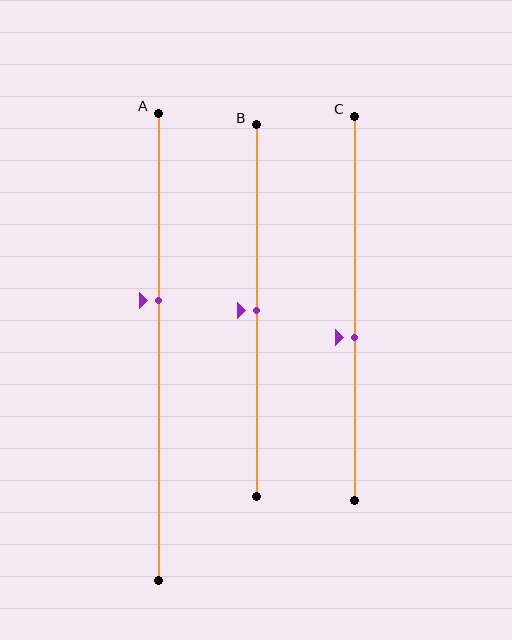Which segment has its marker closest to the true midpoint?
Segment B has its marker closest to the true midpoint.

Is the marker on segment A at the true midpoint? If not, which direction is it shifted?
No, the marker on segment A is shifted upward by about 10% of the segment length.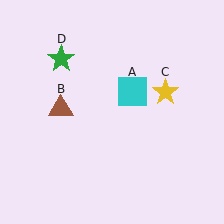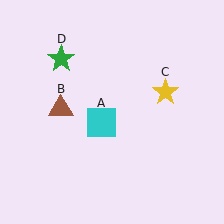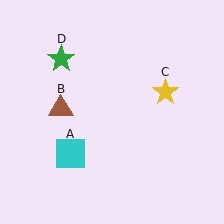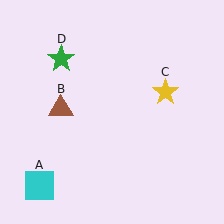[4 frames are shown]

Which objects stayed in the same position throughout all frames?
Brown triangle (object B) and yellow star (object C) and green star (object D) remained stationary.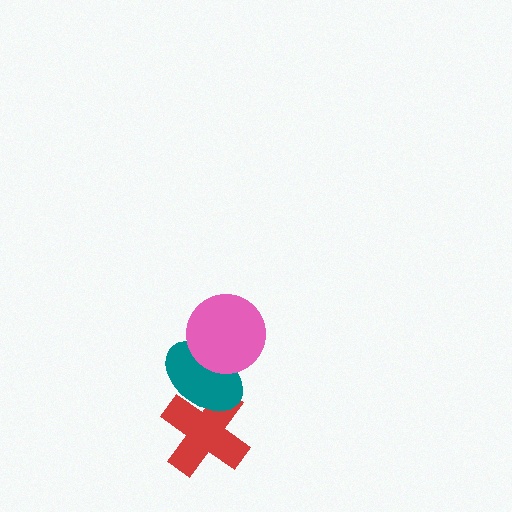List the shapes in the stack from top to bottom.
From top to bottom: the pink circle, the teal ellipse, the red cross.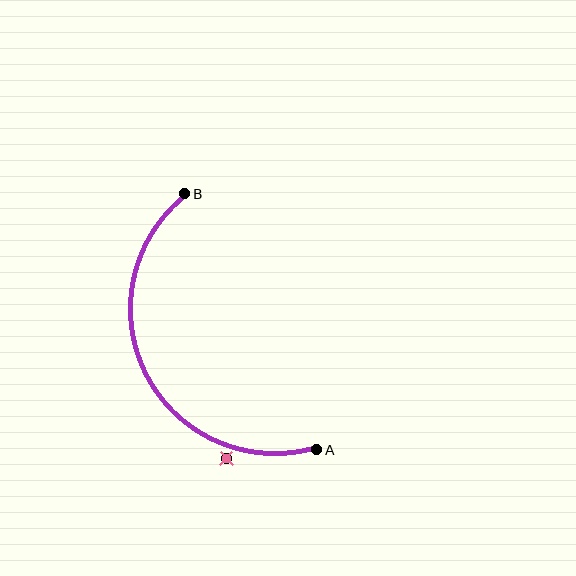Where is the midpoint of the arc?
The arc midpoint is the point on the curve farthest from the straight line joining A and B. It sits to the left of that line.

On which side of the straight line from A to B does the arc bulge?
The arc bulges to the left of the straight line connecting A and B.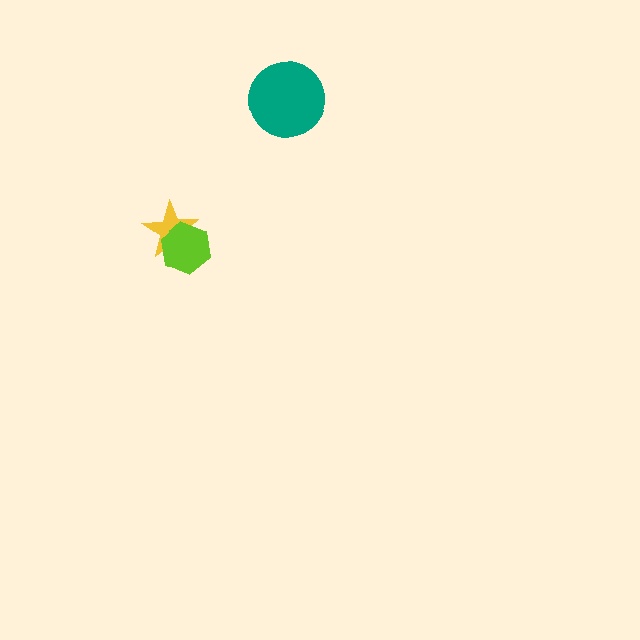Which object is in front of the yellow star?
The lime hexagon is in front of the yellow star.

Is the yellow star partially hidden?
Yes, it is partially covered by another shape.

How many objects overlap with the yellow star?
1 object overlaps with the yellow star.